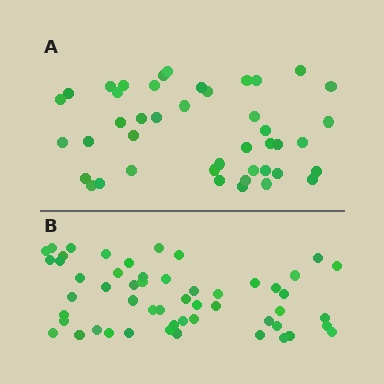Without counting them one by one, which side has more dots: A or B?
Region B (the bottom region) has more dots.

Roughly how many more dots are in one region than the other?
Region B has roughly 10 or so more dots than region A.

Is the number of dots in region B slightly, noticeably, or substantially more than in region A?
Region B has only slightly more — the two regions are fairly close. The ratio is roughly 1.2 to 1.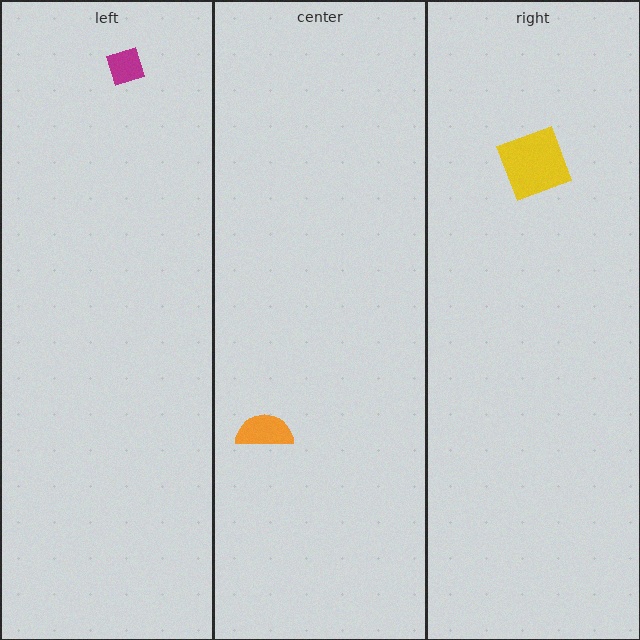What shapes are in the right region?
The yellow square.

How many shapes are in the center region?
1.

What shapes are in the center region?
The orange semicircle.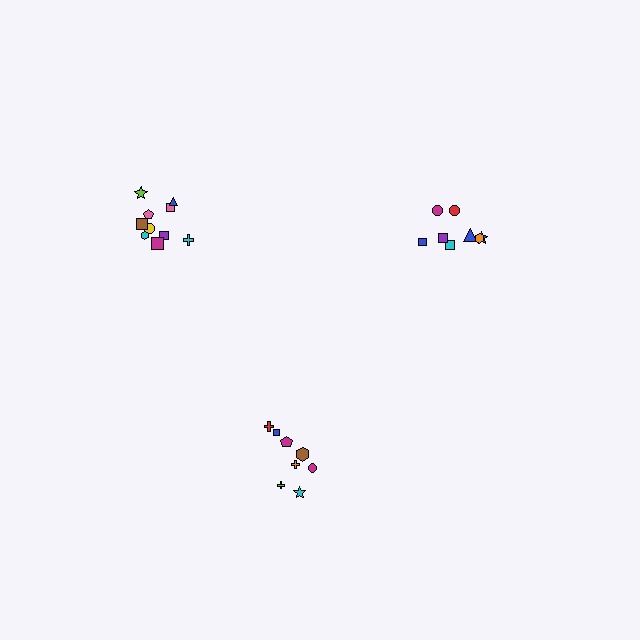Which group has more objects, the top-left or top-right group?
The top-left group.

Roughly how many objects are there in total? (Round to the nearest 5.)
Roughly 25 objects in total.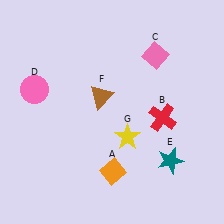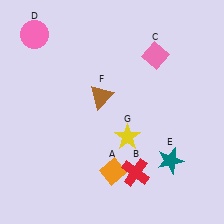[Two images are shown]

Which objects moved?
The objects that moved are: the red cross (B), the pink circle (D).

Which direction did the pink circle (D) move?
The pink circle (D) moved up.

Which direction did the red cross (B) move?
The red cross (B) moved down.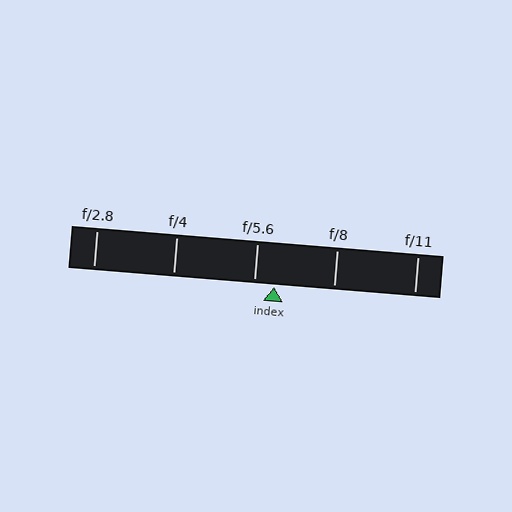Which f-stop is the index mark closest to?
The index mark is closest to f/5.6.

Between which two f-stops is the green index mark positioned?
The index mark is between f/5.6 and f/8.